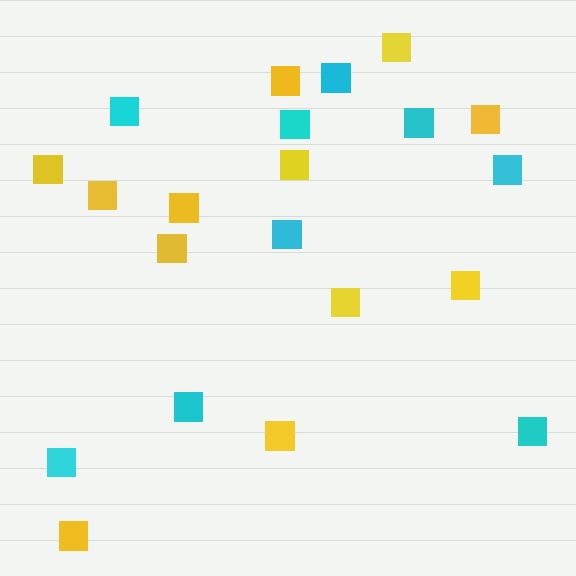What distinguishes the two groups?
There are 2 groups: one group of yellow squares (12) and one group of cyan squares (9).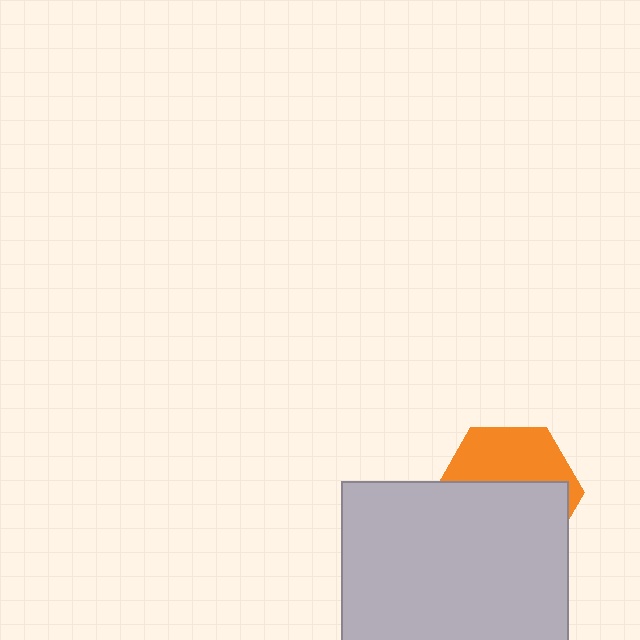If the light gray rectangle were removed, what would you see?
You would see the complete orange hexagon.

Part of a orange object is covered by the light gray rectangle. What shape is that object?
It is a hexagon.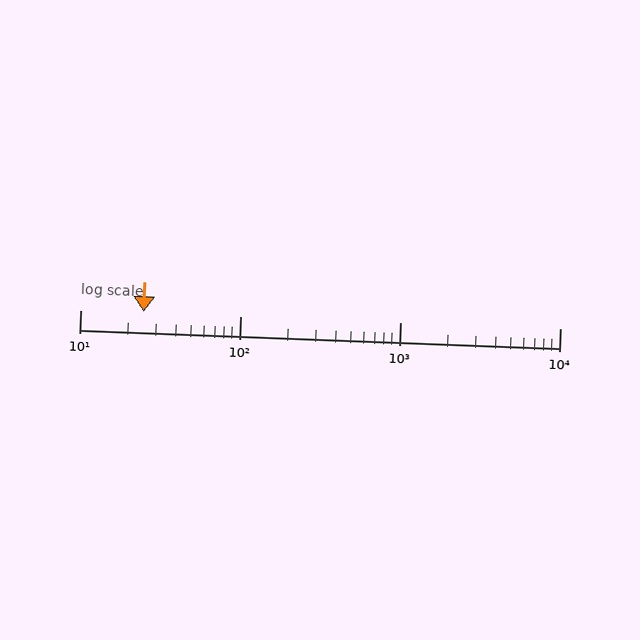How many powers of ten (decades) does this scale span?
The scale spans 3 decades, from 10 to 10000.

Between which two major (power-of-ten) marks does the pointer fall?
The pointer is between 10 and 100.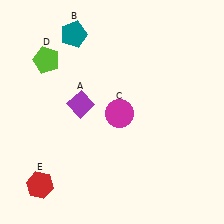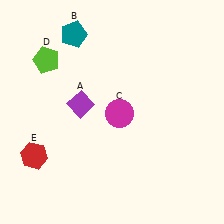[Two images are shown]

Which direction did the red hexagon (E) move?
The red hexagon (E) moved up.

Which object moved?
The red hexagon (E) moved up.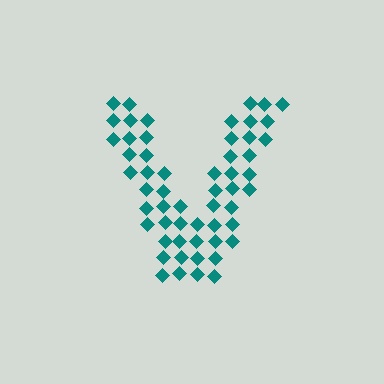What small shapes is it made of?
It is made of small diamonds.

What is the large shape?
The large shape is the letter V.